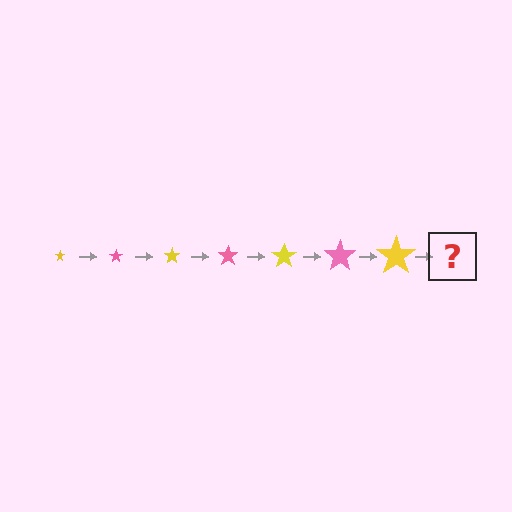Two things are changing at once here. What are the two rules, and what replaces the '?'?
The two rules are that the star grows larger each step and the color cycles through yellow and pink. The '?' should be a pink star, larger than the previous one.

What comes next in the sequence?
The next element should be a pink star, larger than the previous one.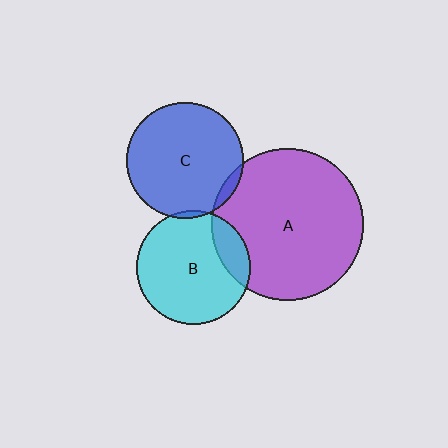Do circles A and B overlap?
Yes.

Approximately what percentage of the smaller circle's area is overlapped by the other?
Approximately 15%.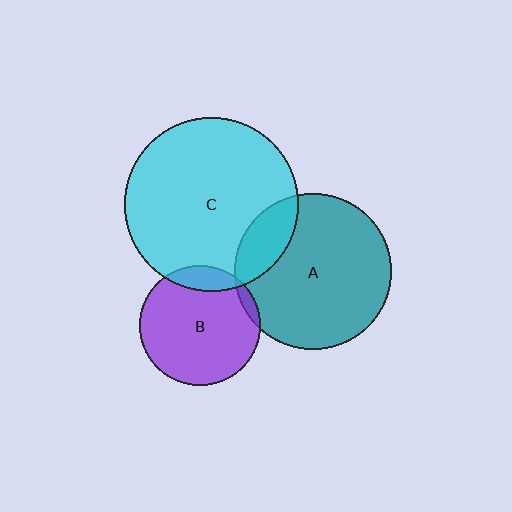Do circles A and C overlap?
Yes.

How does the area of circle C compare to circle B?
Approximately 2.1 times.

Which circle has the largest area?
Circle C (cyan).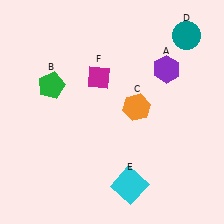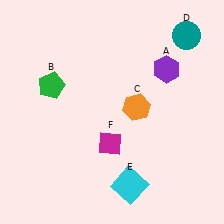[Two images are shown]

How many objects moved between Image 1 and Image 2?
1 object moved between the two images.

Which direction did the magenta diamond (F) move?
The magenta diamond (F) moved down.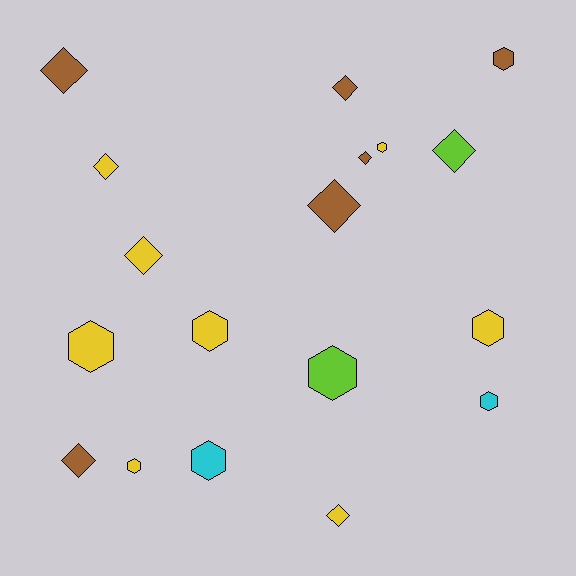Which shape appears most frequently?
Hexagon, with 9 objects.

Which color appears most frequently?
Yellow, with 8 objects.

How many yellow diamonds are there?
There are 3 yellow diamonds.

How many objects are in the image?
There are 18 objects.